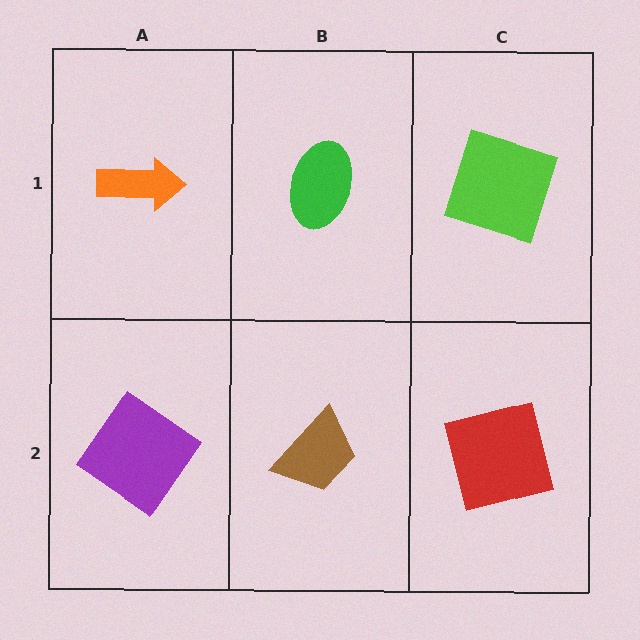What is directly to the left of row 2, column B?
A purple diamond.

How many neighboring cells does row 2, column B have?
3.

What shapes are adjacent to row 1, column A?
A purple diamond (row 2, column A), a green ellipse (row 1, column B).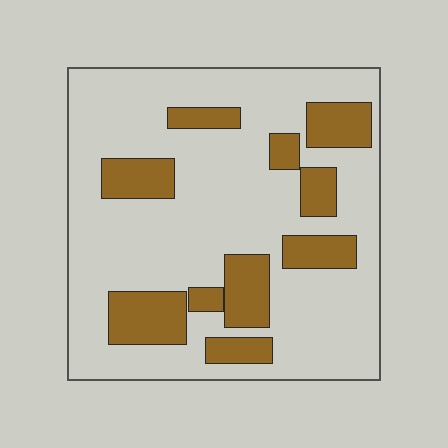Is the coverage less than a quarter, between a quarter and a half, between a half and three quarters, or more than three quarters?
Less than a quarter.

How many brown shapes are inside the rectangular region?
10.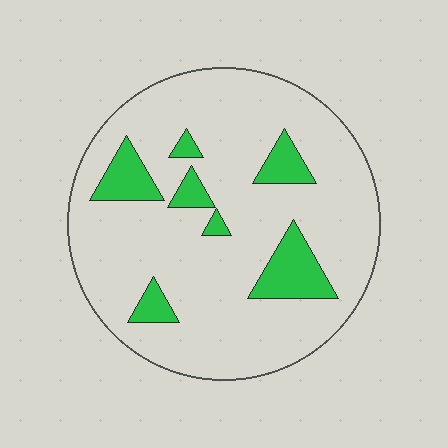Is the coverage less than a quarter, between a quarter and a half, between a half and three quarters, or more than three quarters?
Less than a quarter.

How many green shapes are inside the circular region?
7.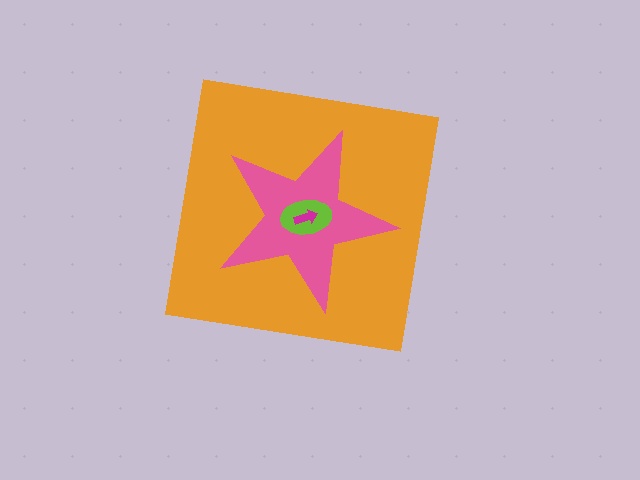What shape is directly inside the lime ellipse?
The magenta arrow.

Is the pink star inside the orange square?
Yes.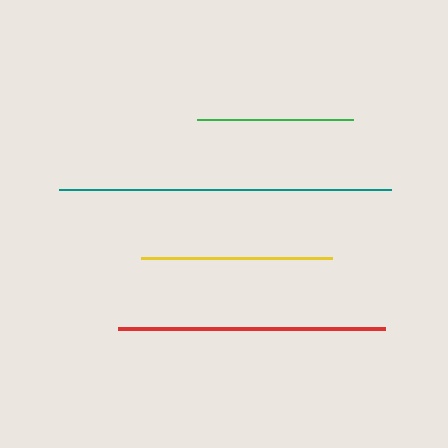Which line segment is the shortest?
The green line is the shortest at approximately 157 pixels.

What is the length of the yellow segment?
The yellow segment is approximately 191 pixels long.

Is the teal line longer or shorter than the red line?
The teal line is longer than the red line.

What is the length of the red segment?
The red segment is approximately 267 pixels long.